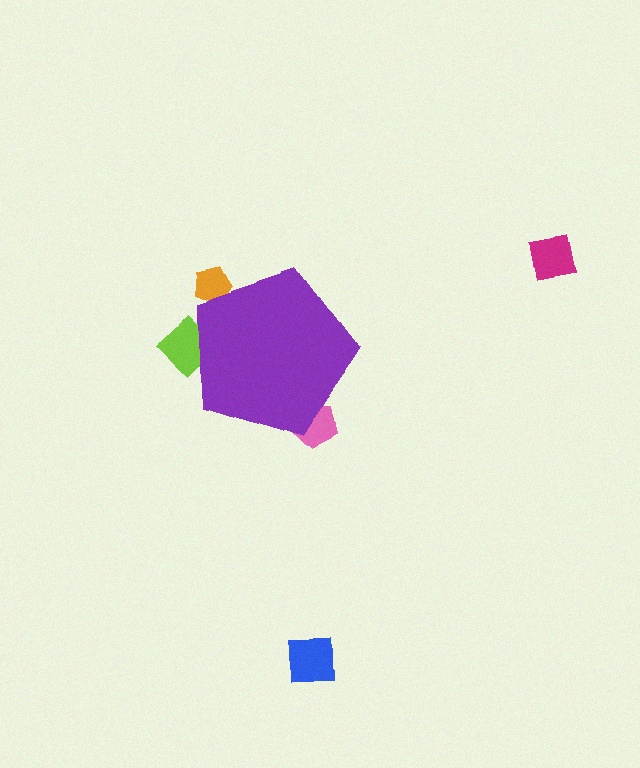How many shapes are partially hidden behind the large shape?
3 shapes are partially hidden.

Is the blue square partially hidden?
No, the blue square is fully visible.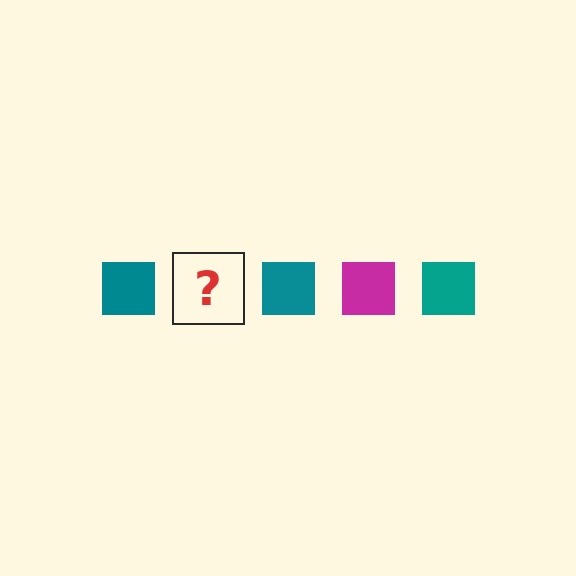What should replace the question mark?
The question mark should be replaced with a magenta square.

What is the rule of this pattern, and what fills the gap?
The rule is that the pattern cycles through teal, magenta squares. The gap should be filled with a magenta square.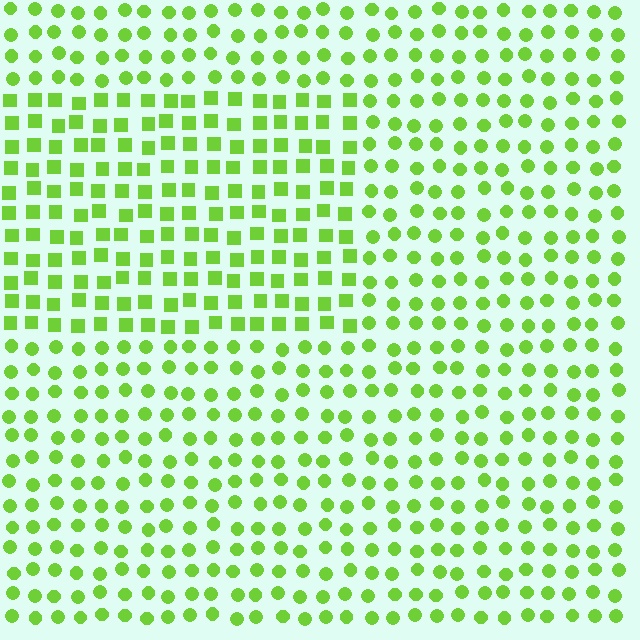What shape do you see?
I see a rectangle.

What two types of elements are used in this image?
The image uses squares inside the rectangle region and circles outside it.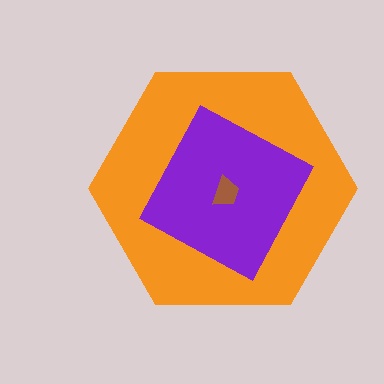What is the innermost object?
The brown trapezoid.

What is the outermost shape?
The orange hexagon.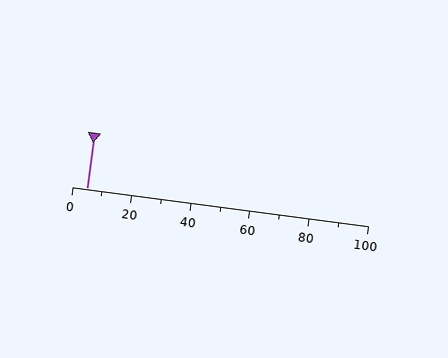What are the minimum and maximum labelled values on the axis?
The axis runs from 0 to 100.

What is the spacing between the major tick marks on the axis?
The major ticks are spaced 20 apart.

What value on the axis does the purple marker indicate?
The marker indicates approximately 5.